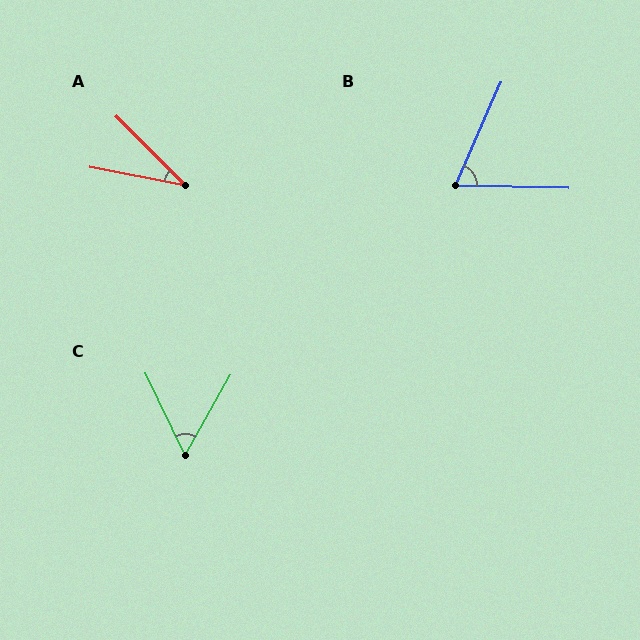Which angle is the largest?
B, at approximately 68 degrees.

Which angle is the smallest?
A, at approximately 34 degrees.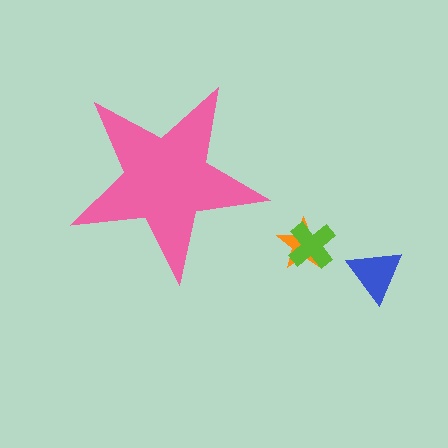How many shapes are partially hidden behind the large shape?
0 shapes are partially hidden.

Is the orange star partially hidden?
No, the orange star is fully visible.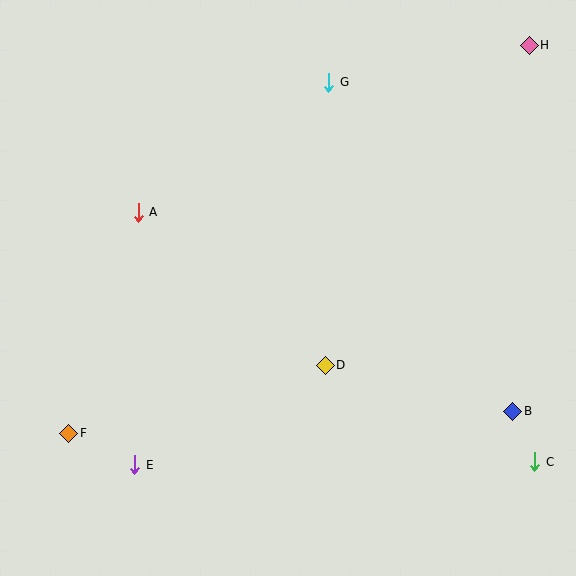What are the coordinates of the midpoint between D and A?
The midpoint between D and A is at (232, 289).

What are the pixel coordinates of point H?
Point H is at (529, 45).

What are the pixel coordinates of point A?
Point A is at (138, 212).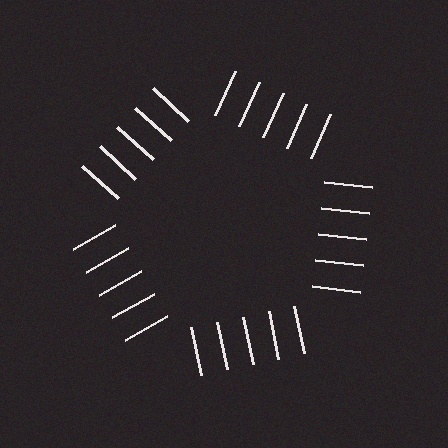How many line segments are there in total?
25 — 5 along each of the 5 edges.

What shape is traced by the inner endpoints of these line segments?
An illusory pentagon — the line segments terminate on its edges but no continuous stroke is drawn.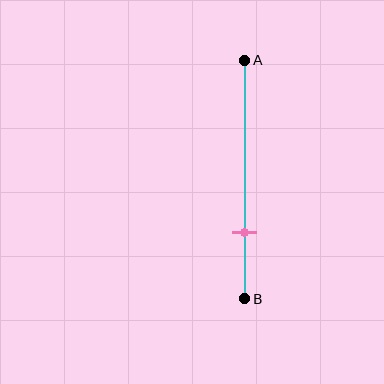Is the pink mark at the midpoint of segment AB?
No, the mark is at about 70% from A, not at the 50% midpoint.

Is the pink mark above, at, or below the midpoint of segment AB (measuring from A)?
The pink mark is below the midpoint of segment AB.